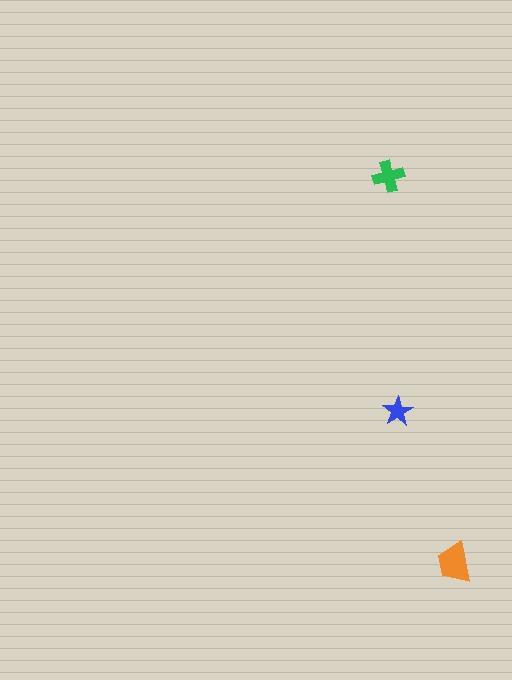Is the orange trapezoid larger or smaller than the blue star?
Larger.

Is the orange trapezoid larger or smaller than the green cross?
Larger.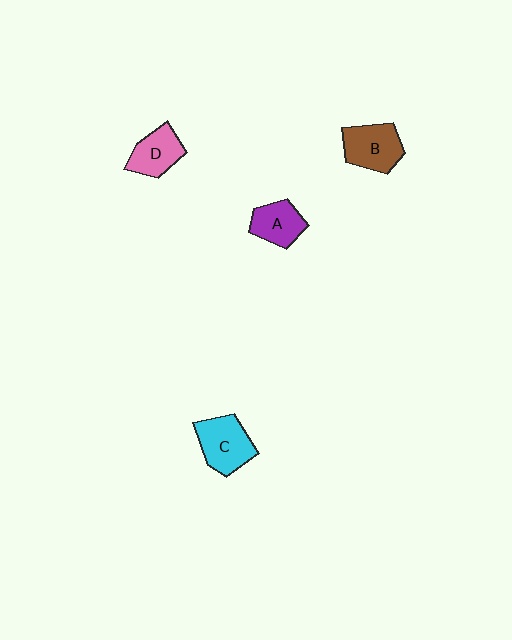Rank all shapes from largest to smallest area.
From largest to smallest: C (cyan), B (brown), D (pink), A (purple).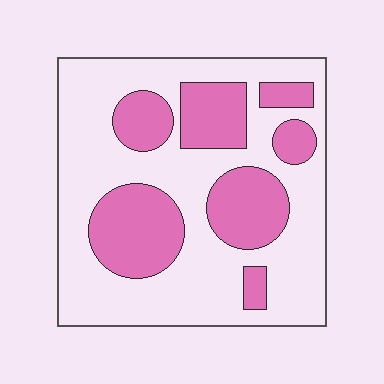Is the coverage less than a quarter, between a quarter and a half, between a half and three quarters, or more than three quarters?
Between a quarter and a half.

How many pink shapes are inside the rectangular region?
7.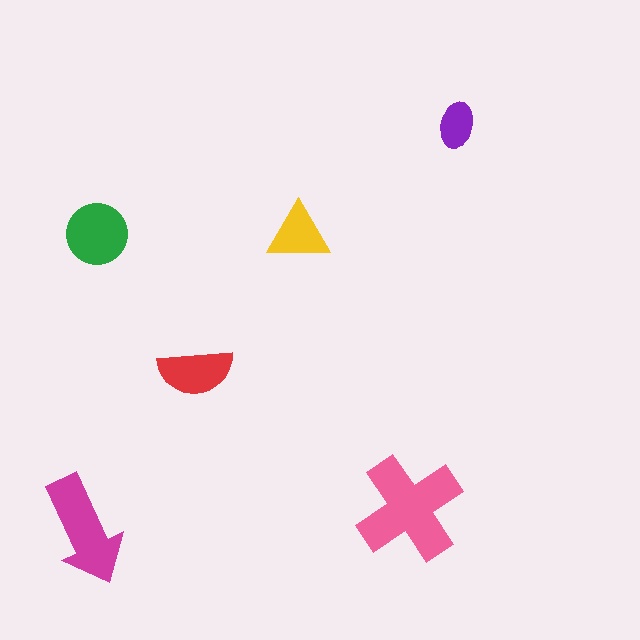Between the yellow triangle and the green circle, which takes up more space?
The green circle.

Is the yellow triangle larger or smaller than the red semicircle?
Smaller.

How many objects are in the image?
There are 6 objects in the image.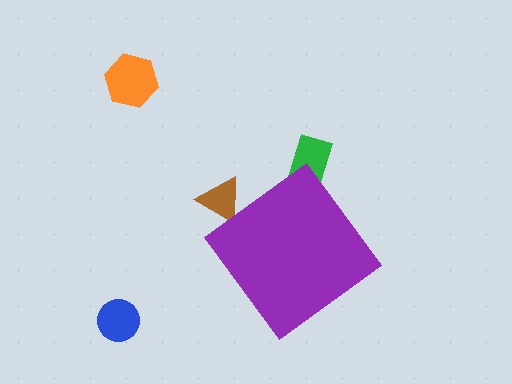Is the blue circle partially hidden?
No, the blue circle is fully visible.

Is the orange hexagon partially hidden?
No, the orange hexagon is fully visible.